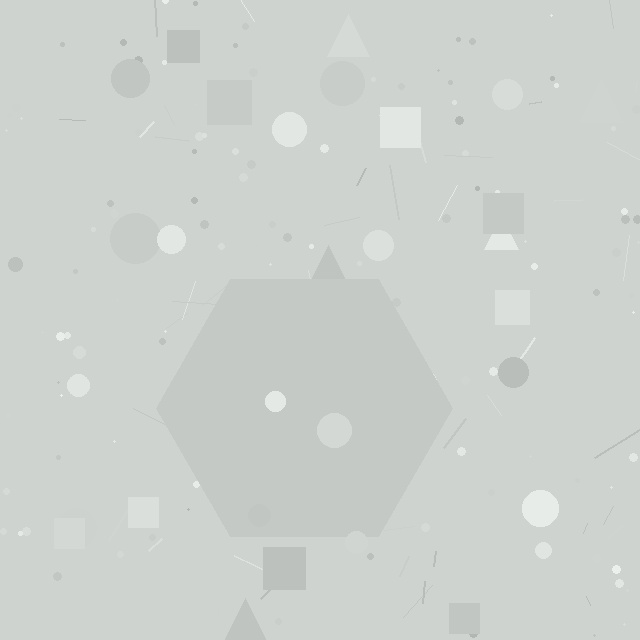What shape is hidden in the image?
A hexagon is hidden in the image.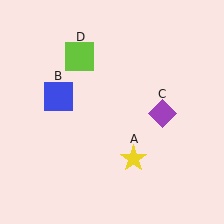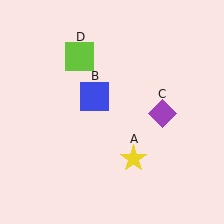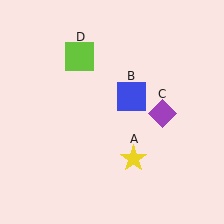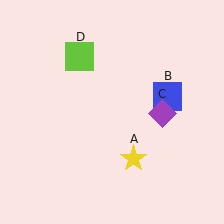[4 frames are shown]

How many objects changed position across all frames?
1 object changed position: blue square (object B).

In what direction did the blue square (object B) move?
The blue square (object B) moved right.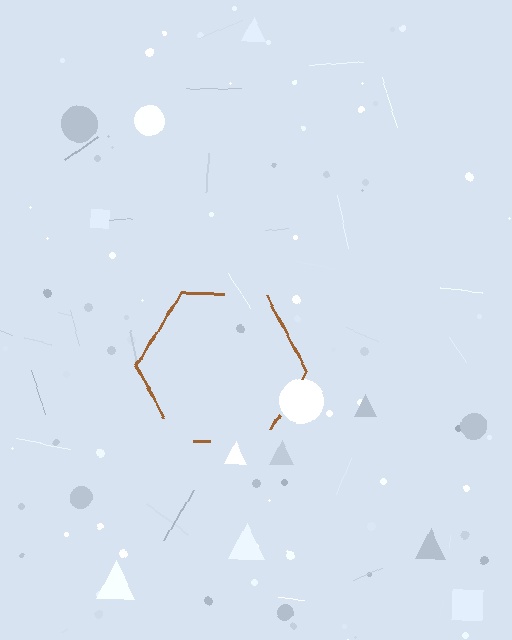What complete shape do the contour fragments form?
The contour fragments form a hexagon.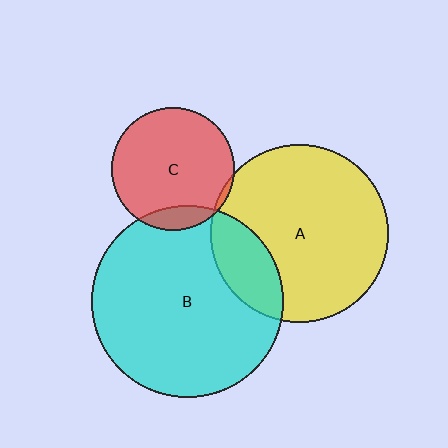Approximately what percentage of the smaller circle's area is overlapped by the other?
Approximately 10%.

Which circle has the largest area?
Circle B (cyan).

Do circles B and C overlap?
Yes.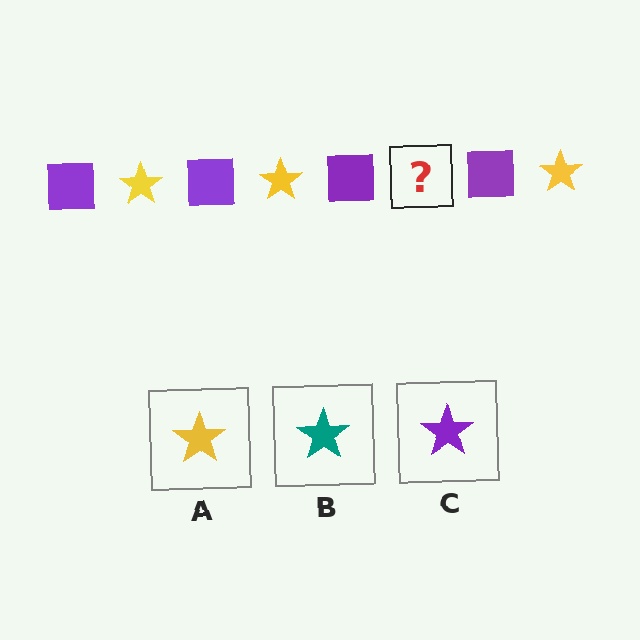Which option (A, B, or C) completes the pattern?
A.